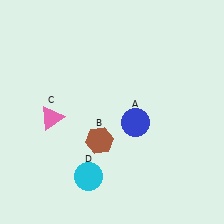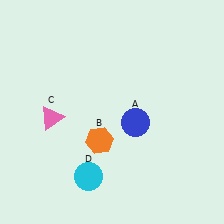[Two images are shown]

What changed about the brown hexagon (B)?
In Image 1, B is brown. In Image 2, it changed to orange.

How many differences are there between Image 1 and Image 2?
There is 1 difference between the two images.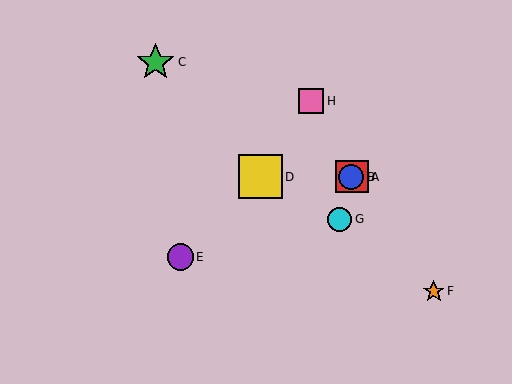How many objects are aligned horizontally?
3 objects (A, B, D) are aligned horizontally.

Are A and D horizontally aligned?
Yes, both are at y≈177.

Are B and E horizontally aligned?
No, B is at y≈177 and E is at y≈257.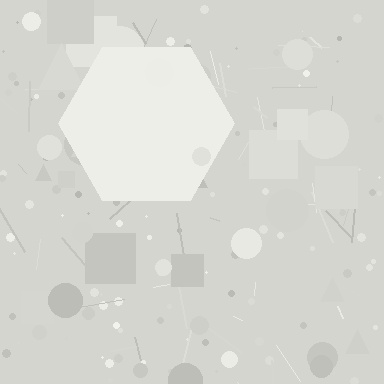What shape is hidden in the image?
A hexagon is hidden in the image.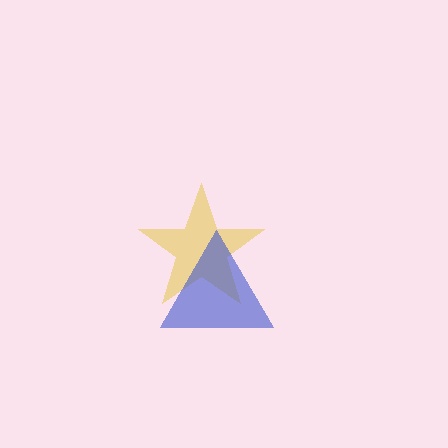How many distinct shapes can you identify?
There are 2 distinct shapes: a yellow star, a blue triangle.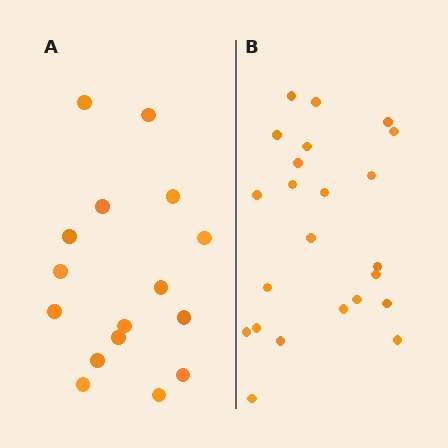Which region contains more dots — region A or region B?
Region B (the right region) has more dots.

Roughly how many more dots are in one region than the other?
Region B has roughly 8 or so more dots than region A.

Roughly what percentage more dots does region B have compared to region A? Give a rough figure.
About 45% more.